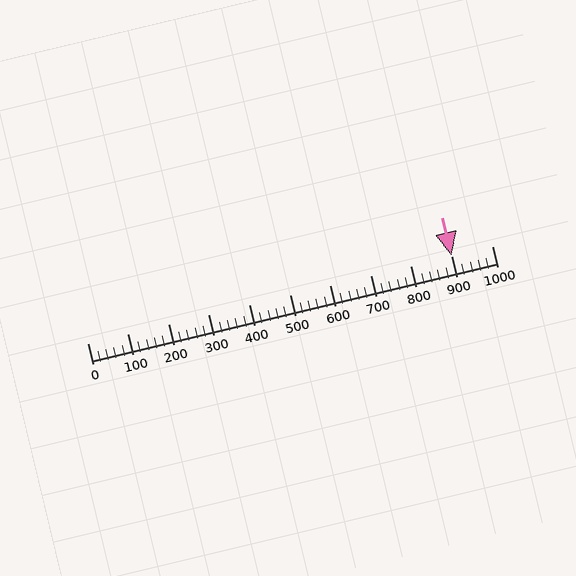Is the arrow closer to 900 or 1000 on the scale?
The arrow is closer to 900.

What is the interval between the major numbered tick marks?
The major tick marks are spaced 100 units apart.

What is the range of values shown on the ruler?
The ruler shows values from 0 to 1000.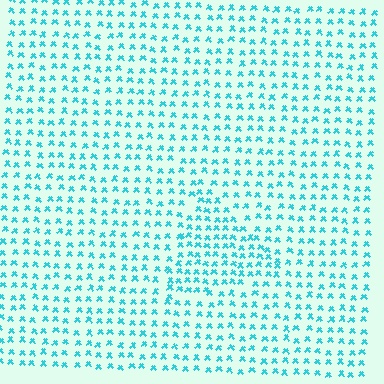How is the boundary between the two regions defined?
The boundary is defined by a change in element density (approximately 1.5x ratio). All elements are the same color, size, and shape.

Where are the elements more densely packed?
The elements are more densely packed inside the triangle boundary.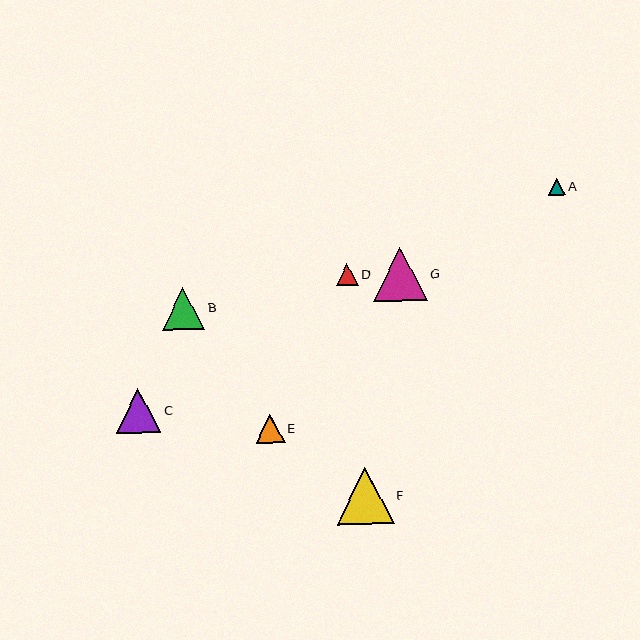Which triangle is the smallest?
Triangle A is the smallest with a size of approximately 17 pixels.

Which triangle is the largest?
Triangle F is the largest with a size of approximately 57 pixels.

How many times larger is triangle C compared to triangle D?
Triangle C is approximately 2.1 times the size of triangle D.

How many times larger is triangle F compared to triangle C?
Triangle F is approximately 1.3 times the size of triangle C.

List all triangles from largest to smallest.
From largest to smallest: F, G, C, B, E, D, A.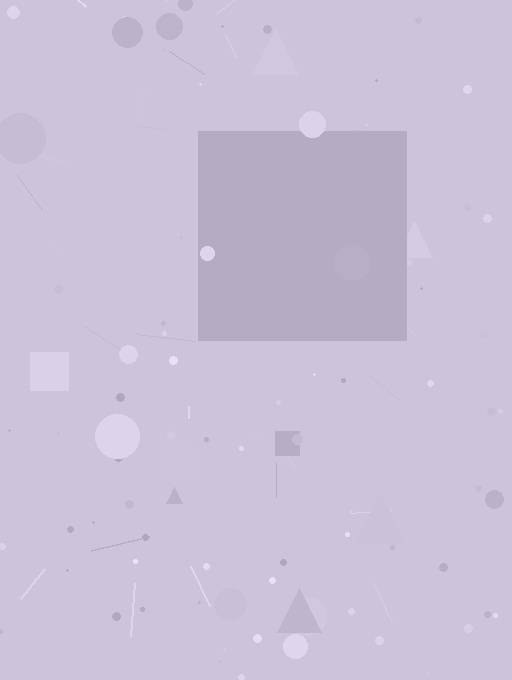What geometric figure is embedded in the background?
A square is embedded in the background.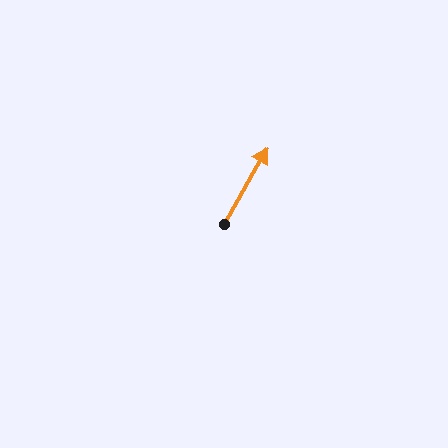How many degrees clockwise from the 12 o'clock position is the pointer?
Approximately 29 degrees.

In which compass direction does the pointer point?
Northeast.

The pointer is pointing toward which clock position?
Roughly 1 o'clock.